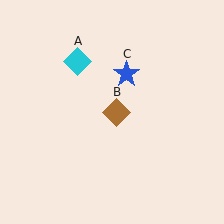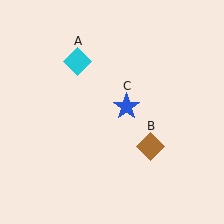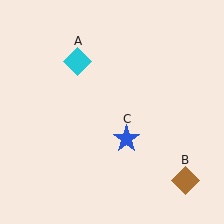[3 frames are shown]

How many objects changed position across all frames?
2 objects changed position: brown diamond (object B), blue star (object C).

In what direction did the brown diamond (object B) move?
The brown diamond (object B) moved down and to the right.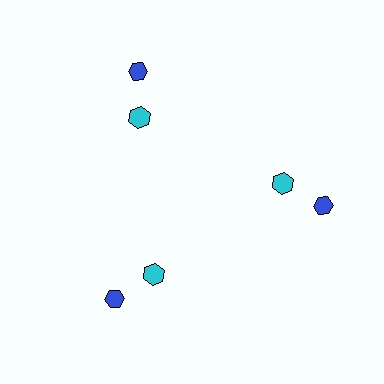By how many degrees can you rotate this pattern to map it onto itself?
The pattern maps onto itself every 120 degrees of rotation.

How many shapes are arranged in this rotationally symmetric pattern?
There are 6 shapes, arranged in 3 groups of 2.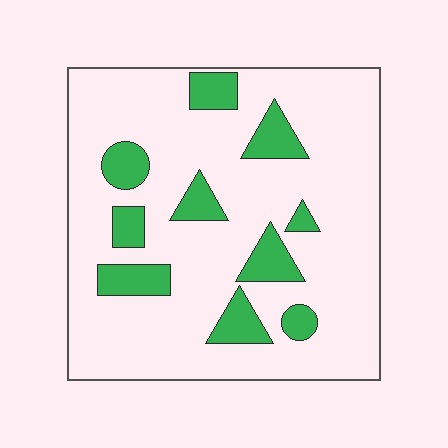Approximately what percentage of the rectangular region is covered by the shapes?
Approximately 15%.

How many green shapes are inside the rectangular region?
10.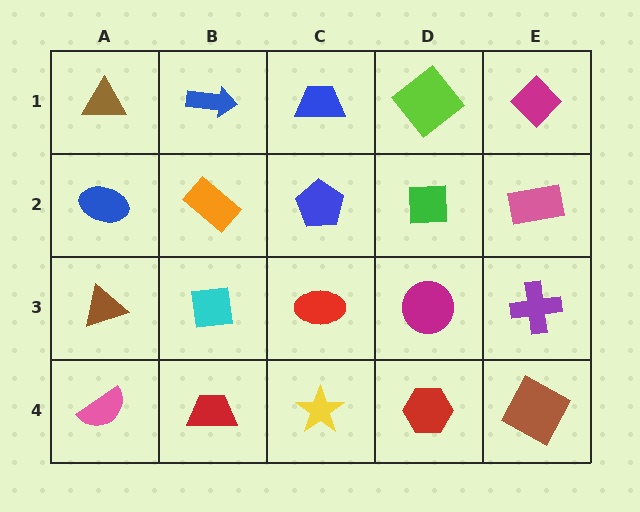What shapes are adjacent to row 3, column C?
A blue pentagon (row 2, column C), a yellow star (row 4, column C), a cyan square (row 3, column B), a magenta circle (row 3, column D).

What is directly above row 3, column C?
A blue pentagon.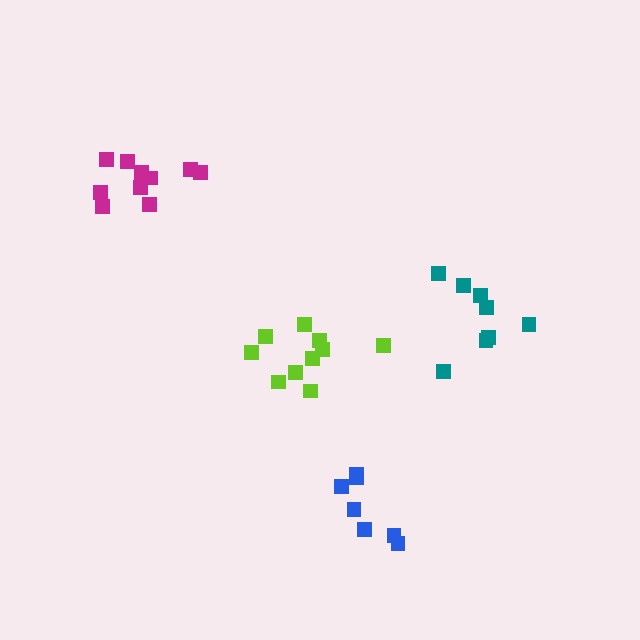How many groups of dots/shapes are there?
There are 4 groups.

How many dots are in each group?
Group 1: 10 dots, Group 2: 10 dots, Group 3: 8 dots, Group 4: 7 dots (35 total).